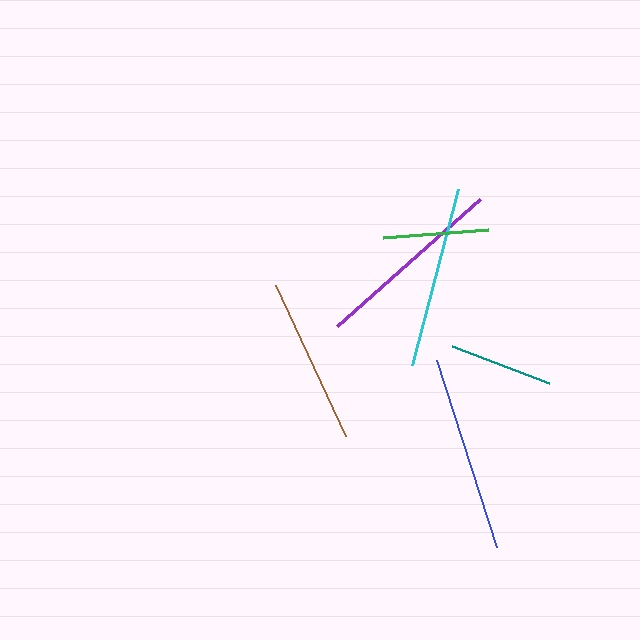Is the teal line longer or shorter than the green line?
The green line is longer than the teal line.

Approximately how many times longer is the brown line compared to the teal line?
The brown line is approximately 1.6 times the length of the teal line.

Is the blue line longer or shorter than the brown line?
The blue line is longer than the brown line.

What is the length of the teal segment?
The teal segment is approximately 104 pixels long.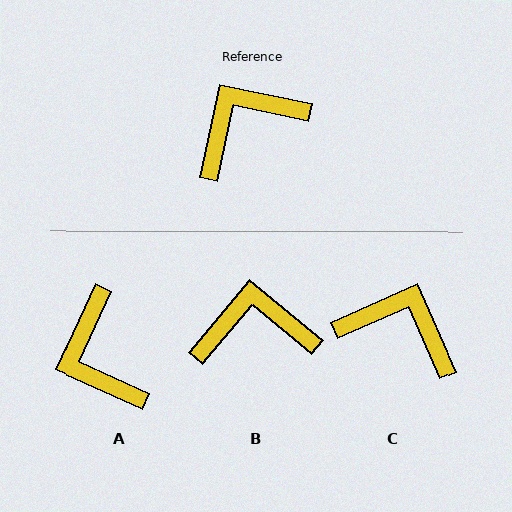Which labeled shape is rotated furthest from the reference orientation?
A, about 77 degrees away.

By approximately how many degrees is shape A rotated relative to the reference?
Approximately 77 degrees counter-clockwise.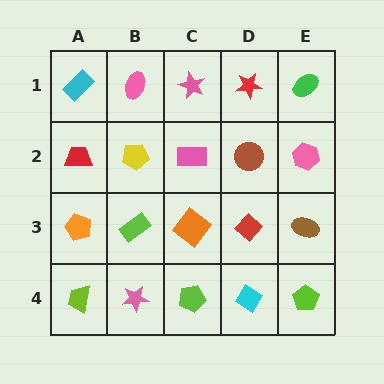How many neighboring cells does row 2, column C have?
4.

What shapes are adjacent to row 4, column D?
A red diamond (row 3, column D), a lime pentagon (row 4, column C), a lime pentagon (row 4, column E).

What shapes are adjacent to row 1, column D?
A brown circle (row 2, column D), a pink star (row 1, column C), a green ellipse (row 1, column E).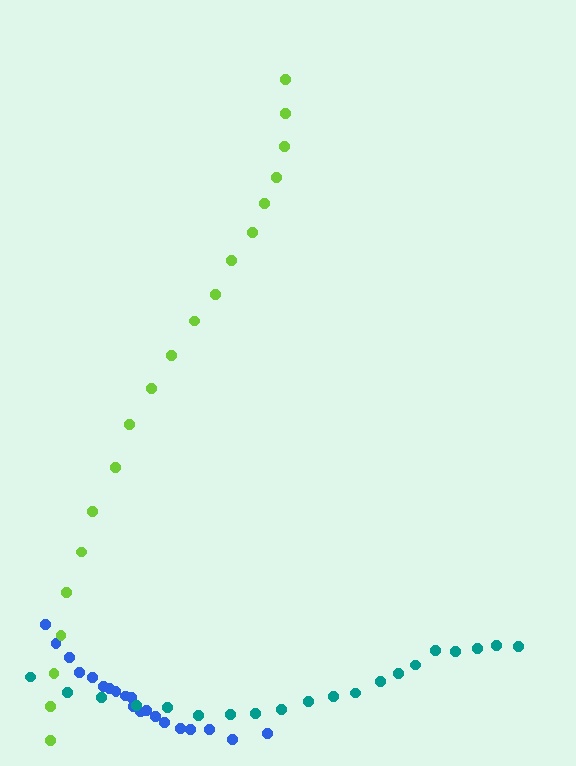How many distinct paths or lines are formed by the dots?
There are 3 distinct paths.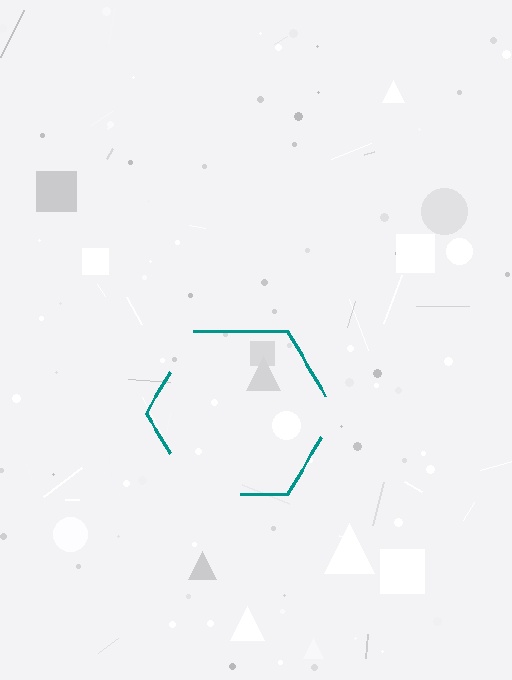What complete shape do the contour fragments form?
The contour fragments form a hexagon.